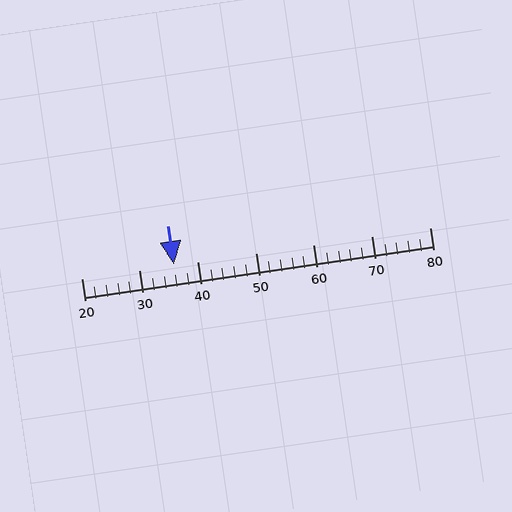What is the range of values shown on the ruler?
The ruler shows values from 20 to 80.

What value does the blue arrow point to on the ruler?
The blue arrow points to approximately 36.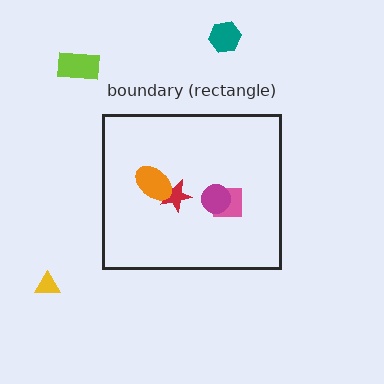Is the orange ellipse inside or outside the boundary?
Inside.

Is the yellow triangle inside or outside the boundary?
Outside.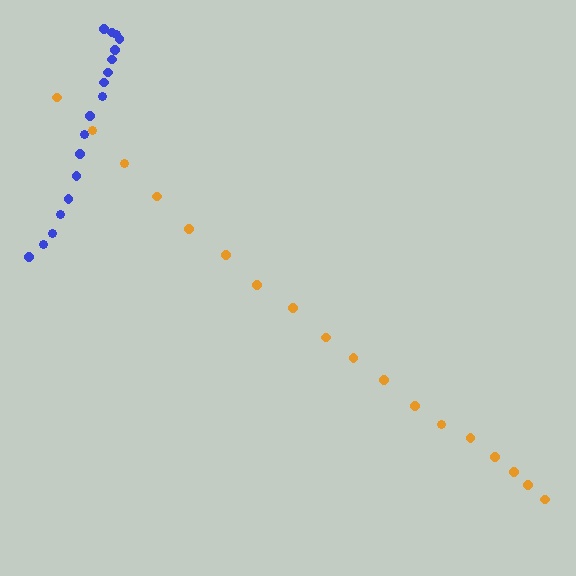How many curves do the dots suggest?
There are 2 distinct paths.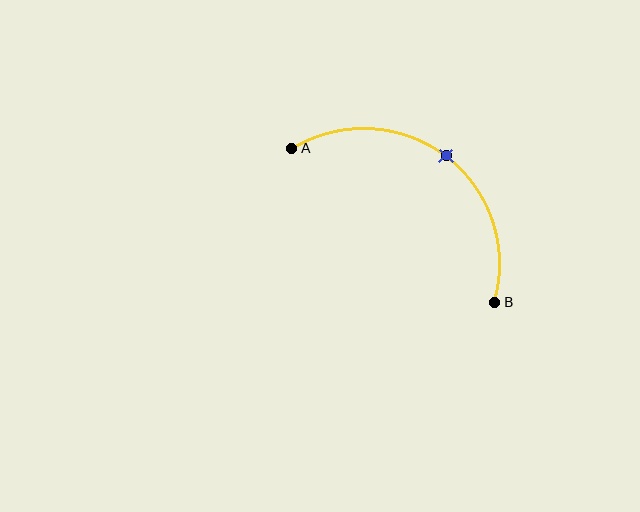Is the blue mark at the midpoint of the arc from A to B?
Yes. The blue mark lies on the arc at equal arc-length from both A and B — it is the arc midpoint.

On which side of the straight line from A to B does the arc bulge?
The arc bulges above and to the right of the straight line connecting A and B.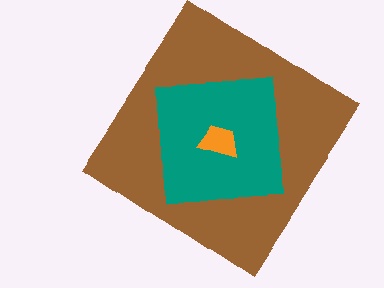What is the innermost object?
The orange trapezoid.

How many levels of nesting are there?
3.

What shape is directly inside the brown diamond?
The teal square.